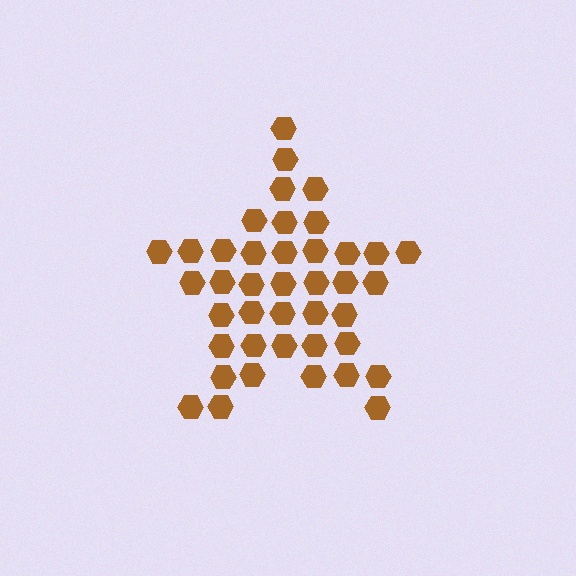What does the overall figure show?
The overall figure shows a star.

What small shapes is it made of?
It is made of small hexagons.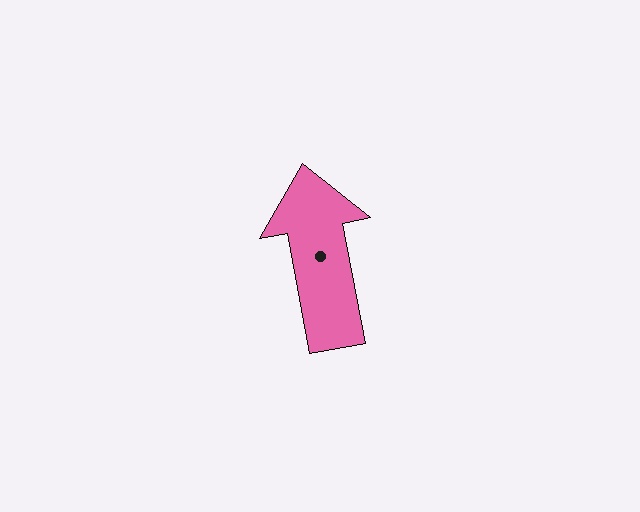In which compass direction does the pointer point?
North.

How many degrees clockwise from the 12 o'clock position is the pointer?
Approximately 349 degrees.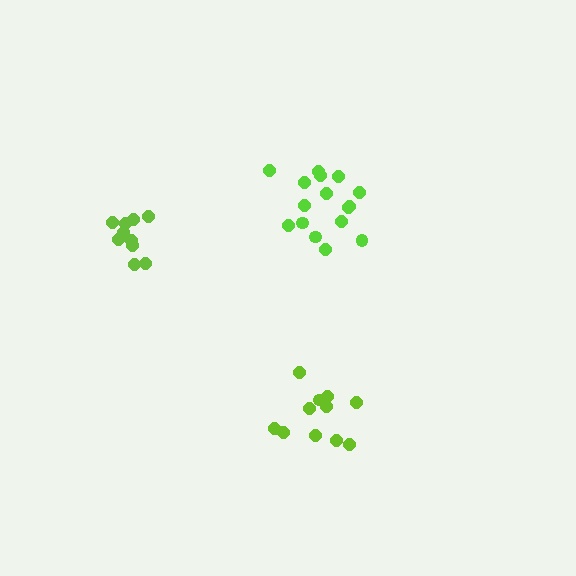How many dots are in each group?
Group 1: 11 dots, Group 2: 10 dots, Group 3: 16 dots (37 total).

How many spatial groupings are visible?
There are 3 spatial groupings.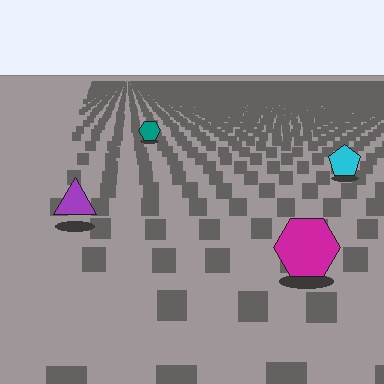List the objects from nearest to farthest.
From nearest to farthest: the magenta hexagon, the purple triangle, the cyan pentagon, the teal hexagon.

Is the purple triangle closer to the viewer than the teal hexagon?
Yes. The purple triangle is closer — you can tell from the texture gradient: the ground texture is coarser near it.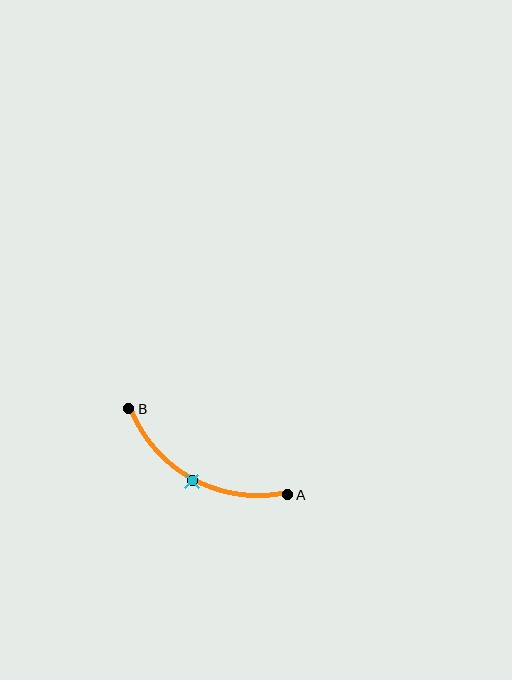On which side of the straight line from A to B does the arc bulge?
The arc bulges below the straight line connecting A and B.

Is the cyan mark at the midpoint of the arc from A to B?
Yes. The cyan mark lies on the arc at equal arc-length from both A and B — it is the arc midpoint.